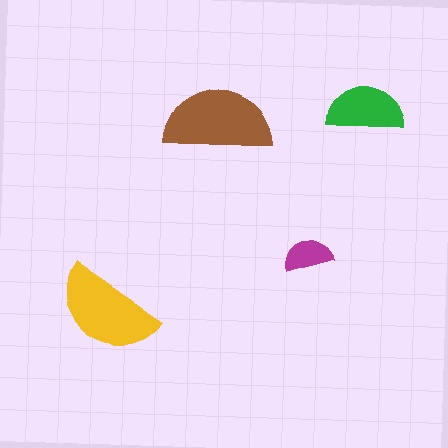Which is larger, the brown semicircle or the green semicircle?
The brown one.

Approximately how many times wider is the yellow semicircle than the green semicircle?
About 1.5 times wider.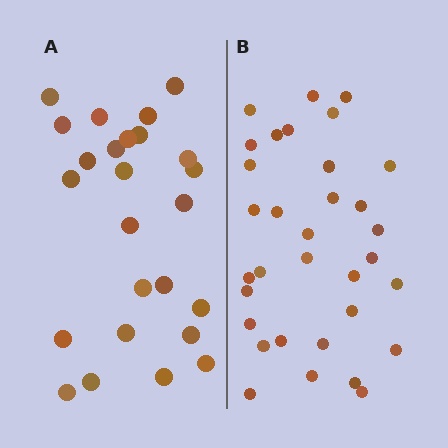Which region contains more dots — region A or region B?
Region B (the right region) has more dots.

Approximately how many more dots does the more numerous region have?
Region B has roughly 8 or so more dots than region A.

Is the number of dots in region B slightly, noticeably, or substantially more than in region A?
Region B has noticeably more, but not dramatically so. The ratio is roughly 1.3 to 1.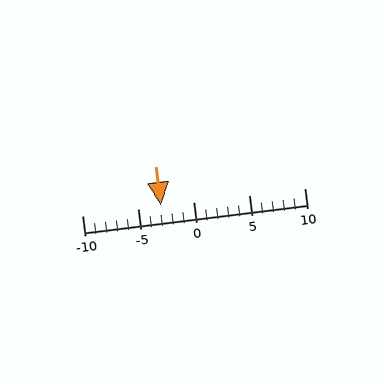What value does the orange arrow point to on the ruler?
The orange arrow points to approximately -3.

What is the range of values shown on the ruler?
The ruler shows values from -10 to 10.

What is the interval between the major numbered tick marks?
The major tick marks are spaced 5 units apart.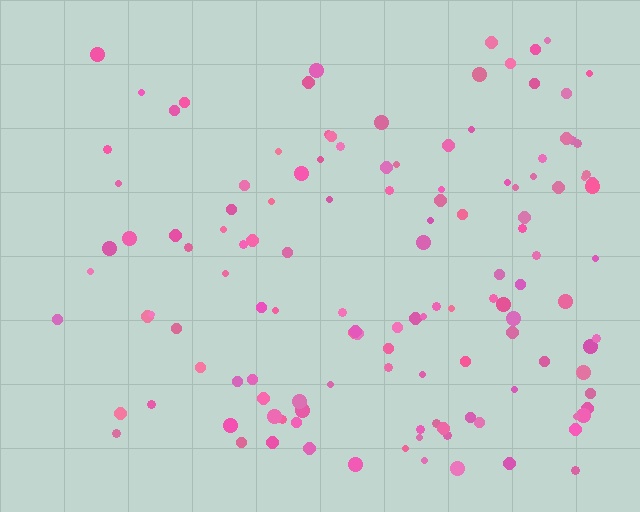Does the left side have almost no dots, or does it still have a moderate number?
Still a moderate number, just noticeably fewer than the right.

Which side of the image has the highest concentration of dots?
The right.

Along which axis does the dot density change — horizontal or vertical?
Horizontal.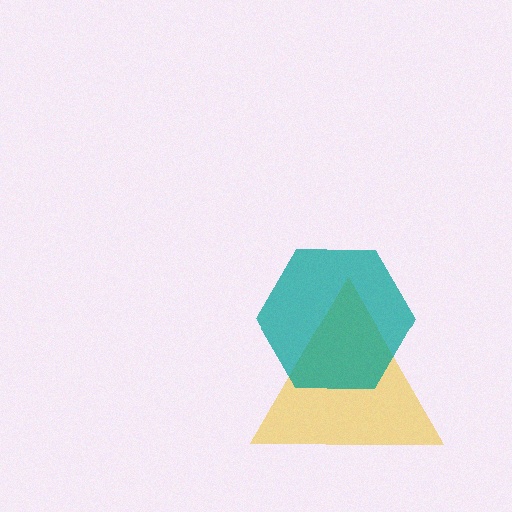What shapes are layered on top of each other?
The layered shapes are: a yellow triangle, a teal hexagon.